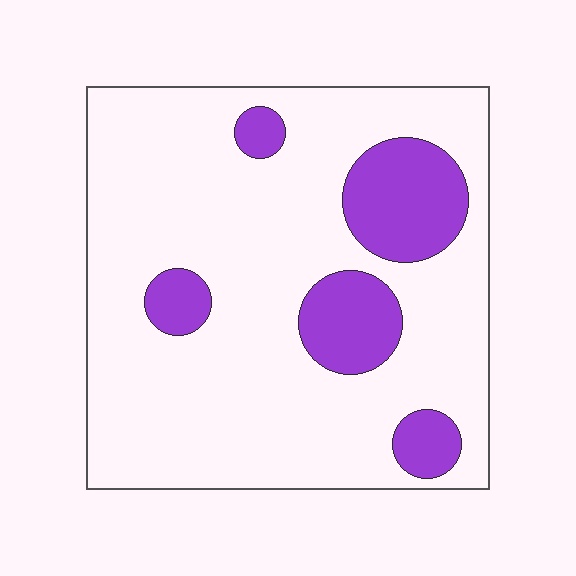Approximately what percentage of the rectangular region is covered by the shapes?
Approximately 20%.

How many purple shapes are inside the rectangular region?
5.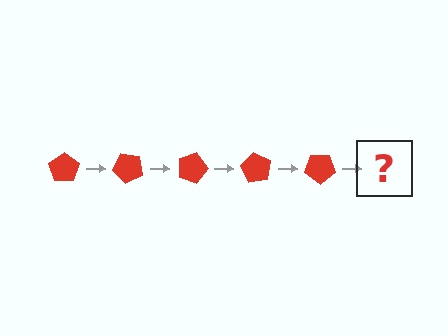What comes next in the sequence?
The next element should be a red pentagon rotated 225 degrees.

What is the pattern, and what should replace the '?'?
The pattern is that the pentagon rotates 45 degrees each step. The '?' should be a red pentagon rotated 225 degrees.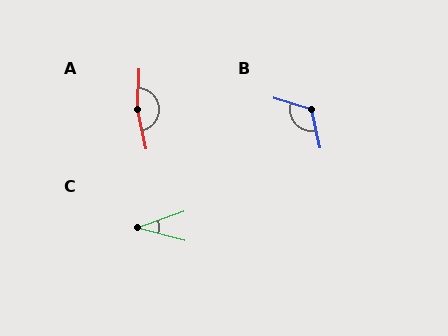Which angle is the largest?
A, at approximately 166 degrees.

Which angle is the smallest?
C, at approximately 35 degrees.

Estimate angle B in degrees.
Approximately 120 degrees.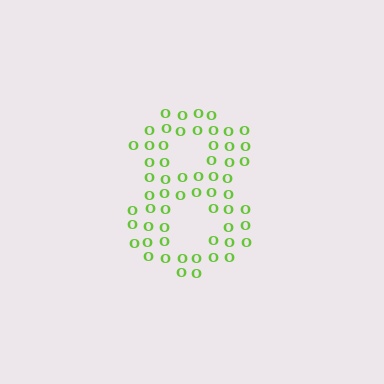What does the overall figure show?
The overall figure shows the digit 8.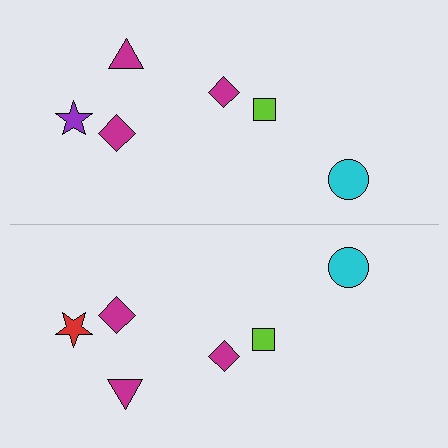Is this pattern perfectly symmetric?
No, the pattern is not perfectly symmetric. The red star on the bottom side breaks the symmetry — its mirror counterpart is purple.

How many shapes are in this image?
There are 12 shapes in this image.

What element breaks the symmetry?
The red star on the bottom side breaks the symmetry — its mirror counterpart is purple.